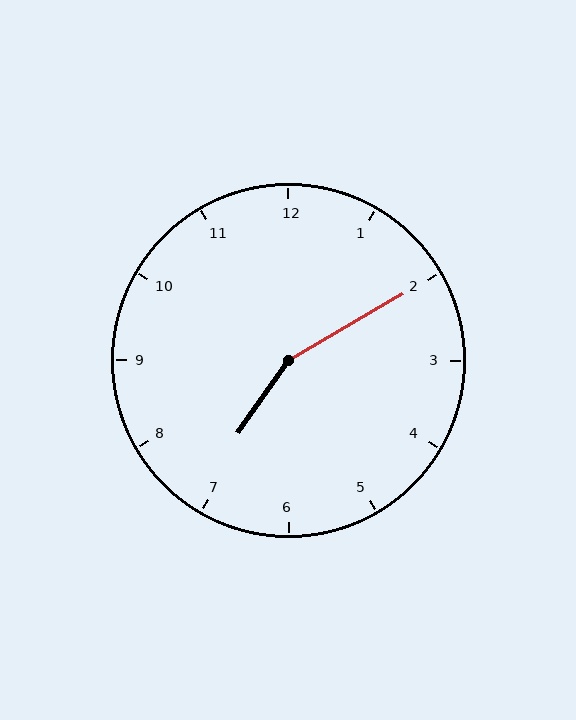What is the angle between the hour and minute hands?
Approximately 155 degrees.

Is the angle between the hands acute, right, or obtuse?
It is obtuse.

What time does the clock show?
7:10.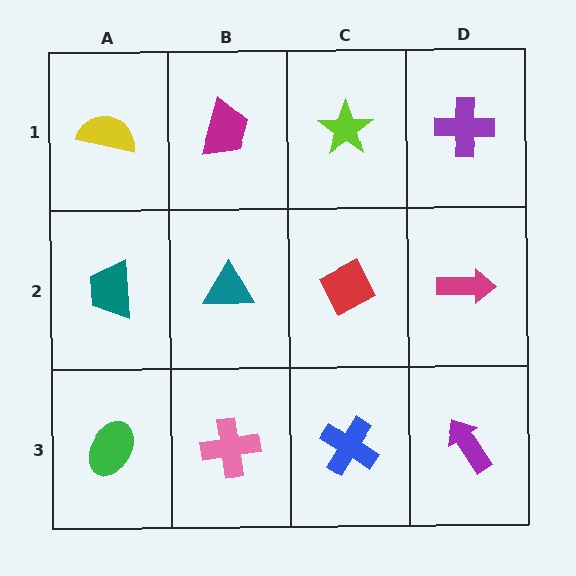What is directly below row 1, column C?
A red diamond.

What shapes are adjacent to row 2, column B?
A magenta trapezoid (row 1, column B), a pink cross (row 3, column B), a teal trapezoid (row 2, column A), a red diamond (row 2, column C).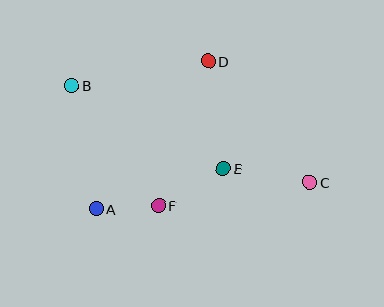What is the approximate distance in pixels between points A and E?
The distance between A and E is approximately 133 pixels.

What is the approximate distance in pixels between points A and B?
The distance between A and B is approximately 126 pixels.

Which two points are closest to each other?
Points A and F are closest to each other.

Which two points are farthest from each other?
Points B and C are farthest from each other.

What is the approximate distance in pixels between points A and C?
The distance between A and C is approximately 215 pixels.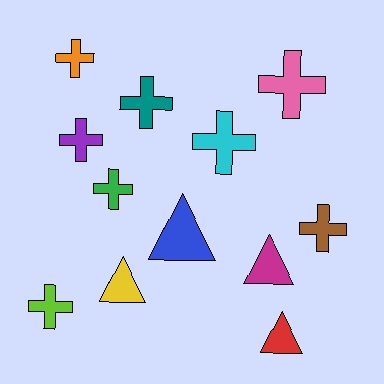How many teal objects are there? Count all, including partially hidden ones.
There is 1 teal object.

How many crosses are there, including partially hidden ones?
There are 8 crosses.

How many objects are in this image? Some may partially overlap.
There are 12 objects.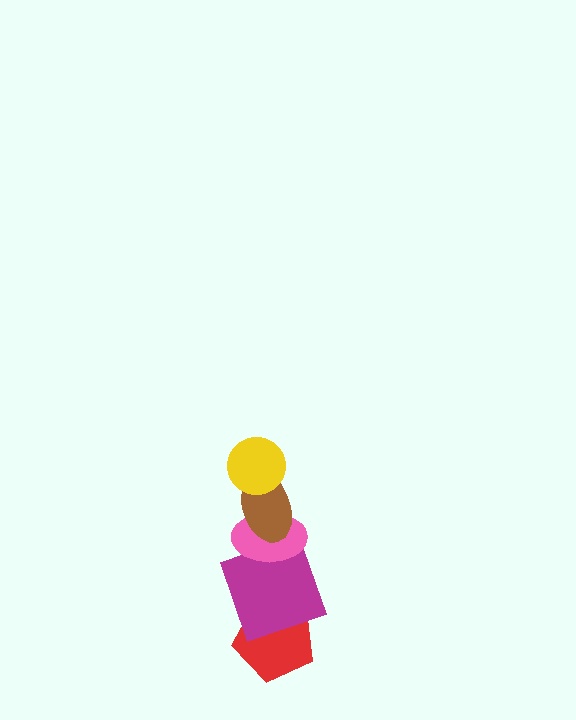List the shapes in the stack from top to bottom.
From top to bottom: the yellow circle, the brown ellipse, the pink ellipse, the magenta square, the red pentagon.